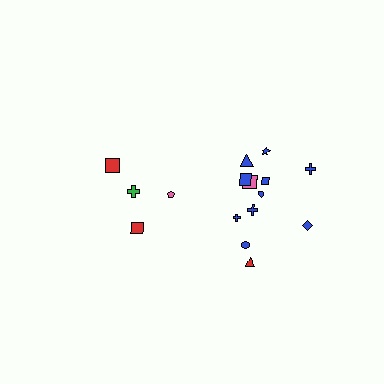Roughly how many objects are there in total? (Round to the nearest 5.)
Roughly 15 objects in total.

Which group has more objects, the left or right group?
The right group.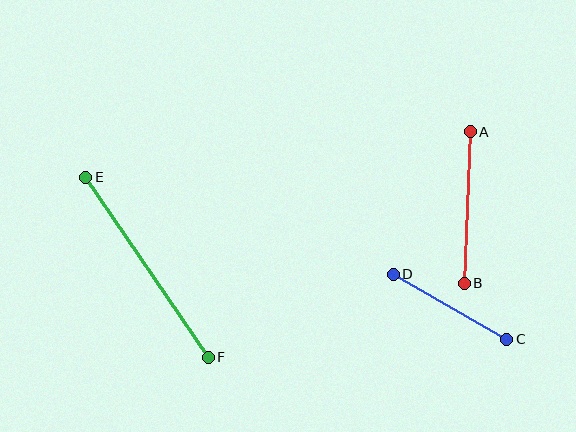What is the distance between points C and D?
The distance is approximately 131 pixels.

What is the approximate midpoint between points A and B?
The midpoint is at approximately (467, 208) pixels.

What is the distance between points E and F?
The distance is approximately 218 pixels.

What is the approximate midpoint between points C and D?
The midpoint is at approximately (450, 307) pixels.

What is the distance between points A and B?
The distance is approximately 152 pixels.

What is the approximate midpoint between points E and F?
The midpoint is at approximately (147, 267) pixels.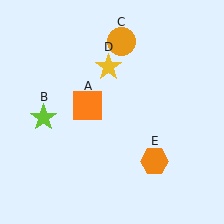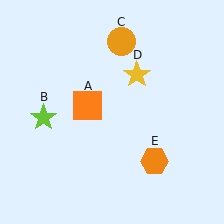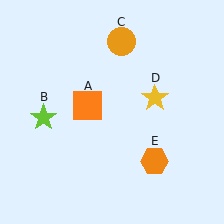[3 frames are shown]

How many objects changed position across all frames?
1 object changed position: yellow star (object D).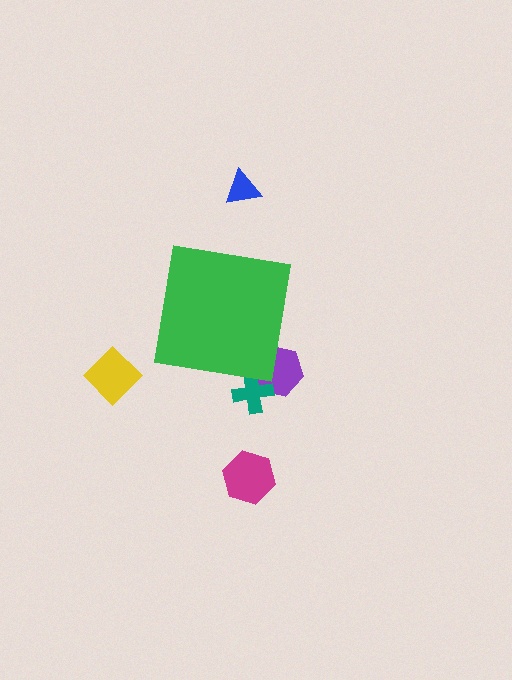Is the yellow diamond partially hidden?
No, the yellow diamond is fully visible.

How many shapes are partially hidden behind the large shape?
2 shapes are partially hidden.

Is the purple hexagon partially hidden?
Yes, the purple hexagon is partially hidden behind the green square.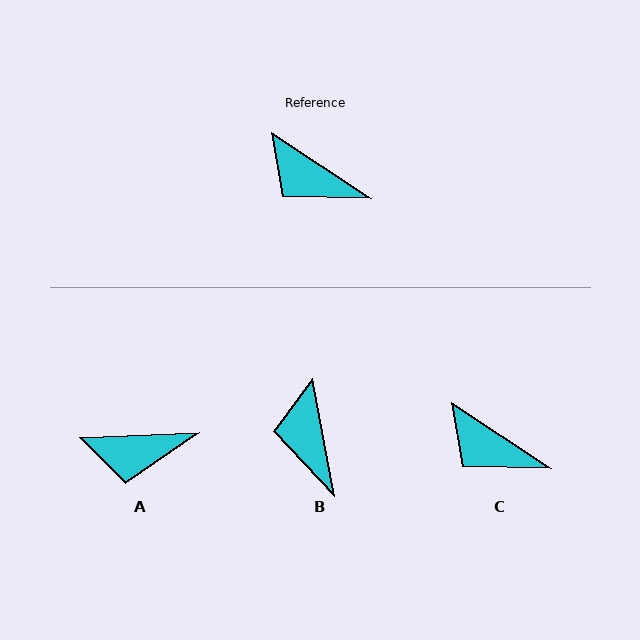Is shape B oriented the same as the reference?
No, it is off by about 46 degrees.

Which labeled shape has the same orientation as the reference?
C.